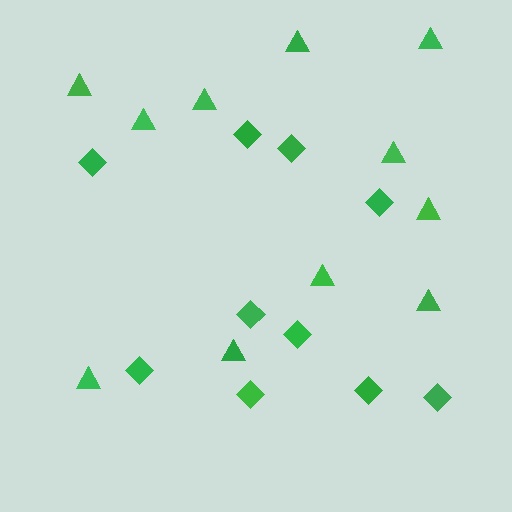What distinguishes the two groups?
There are 2 groups: one group of diamonds (10) and one group of triangles (11).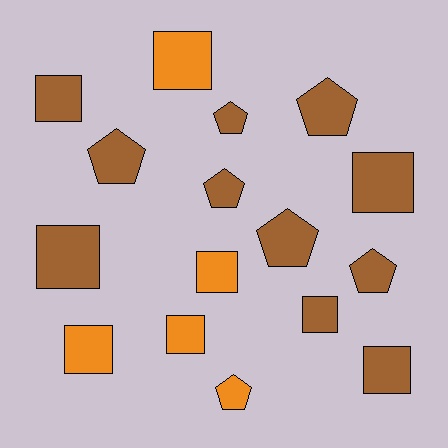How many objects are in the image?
There are 16 objects.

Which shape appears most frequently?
Square, with 9 objects.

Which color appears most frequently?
Brown, with 11 objects.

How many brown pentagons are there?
There are 6 brown pentagons.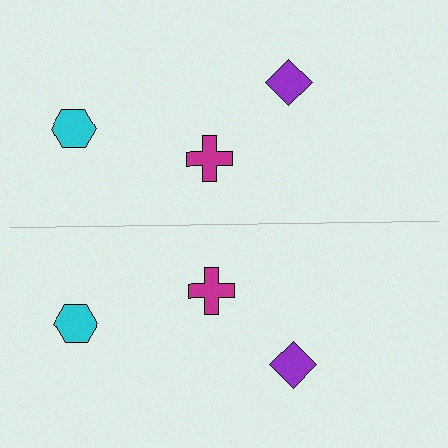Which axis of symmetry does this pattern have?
The pattern has a horizontal axis of symmetry running through the center of the image.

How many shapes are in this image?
There are 6 shapes in this image.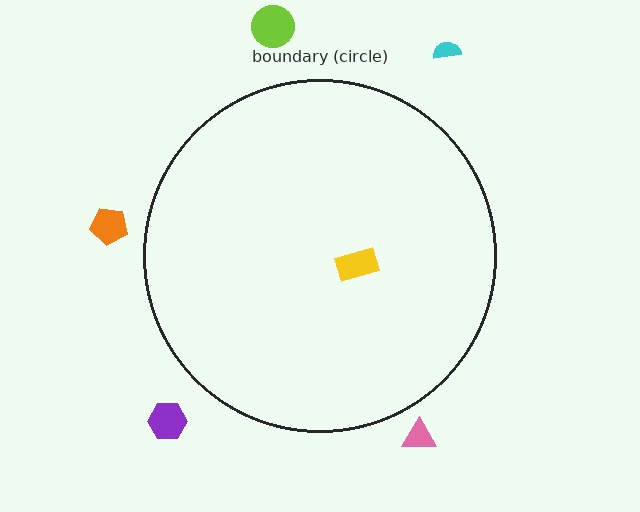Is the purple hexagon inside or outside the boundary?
Outside.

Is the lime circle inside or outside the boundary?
Outside.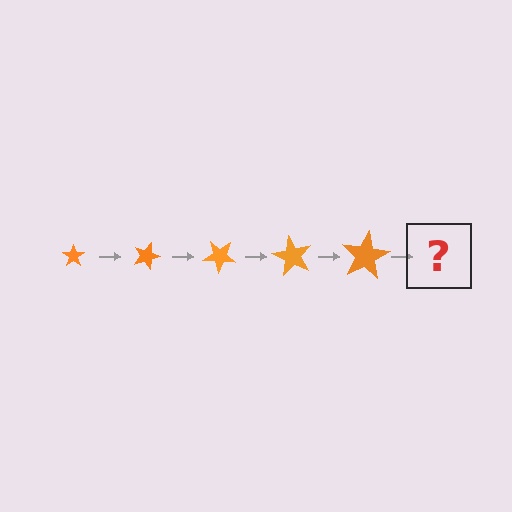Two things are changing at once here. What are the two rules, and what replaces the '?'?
The two rules are that the star grows larger each step and it rotates 20 degrees each step. The '?' should be a star, larger than the previous one and rotated 100 degrees from the start.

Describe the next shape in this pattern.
It should be a star, larger than the previous one and rotated 100 degrees from the start.